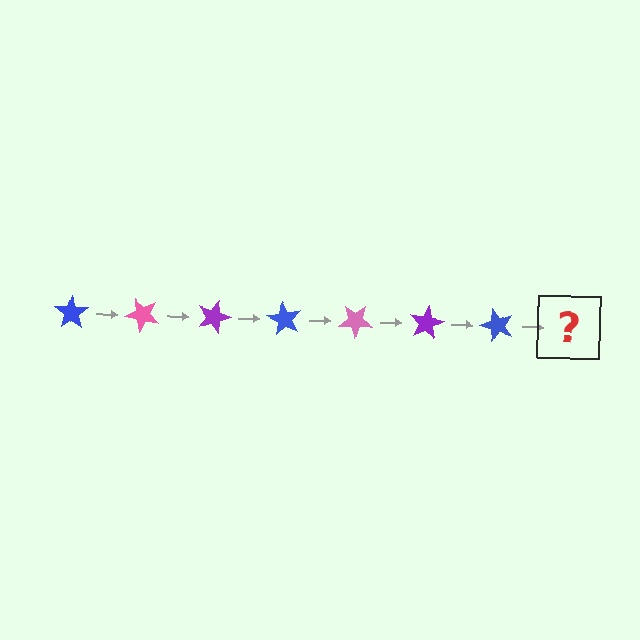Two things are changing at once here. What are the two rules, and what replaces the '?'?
The two rules are that it rotates 45 degrees each step and the color cycles through blue, pink, and purple. The '?' should be a pink star, rotated 315 degrees from the start.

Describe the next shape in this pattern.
It should be a pink star, rotated 315 degrees from the start.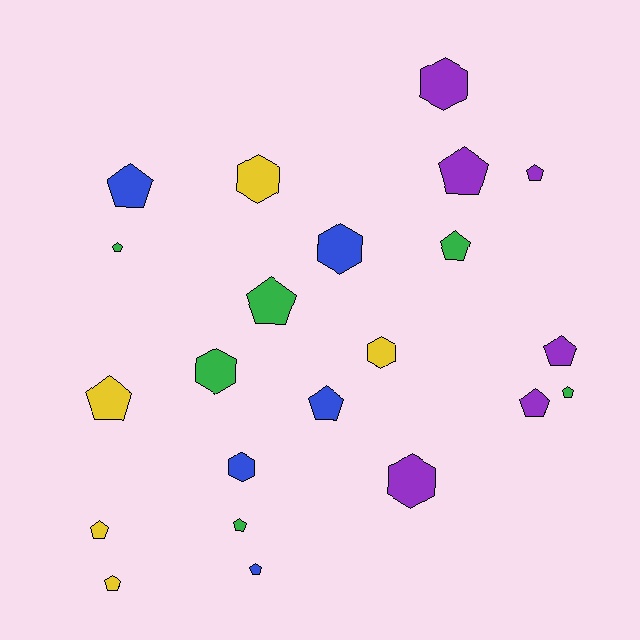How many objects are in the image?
There are 22 objects.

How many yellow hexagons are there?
There are 2 yellow hexagons.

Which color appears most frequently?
Green, with 6 objects.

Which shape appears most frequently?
Pentagon, with 15 objects.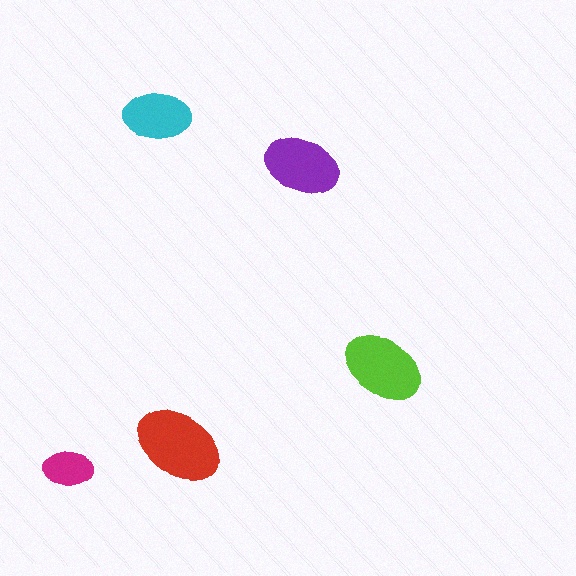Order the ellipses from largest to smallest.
the red one, the lime one, the purple one, the cyan one, the magenta one.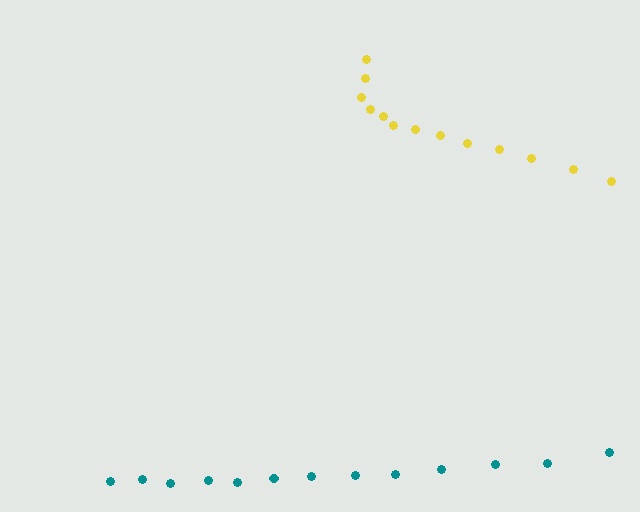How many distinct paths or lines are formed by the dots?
There are 2 distinct paths.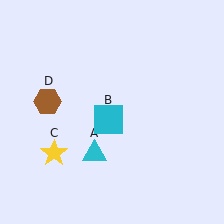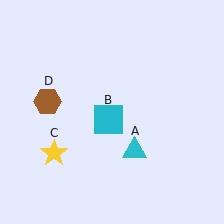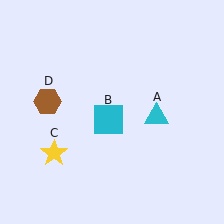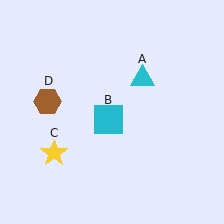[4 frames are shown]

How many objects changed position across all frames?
1 object changed position: cyan triangle (object A).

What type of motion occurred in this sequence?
The cyan triangle (object A) rotated counterclockwise around the center of the scene.